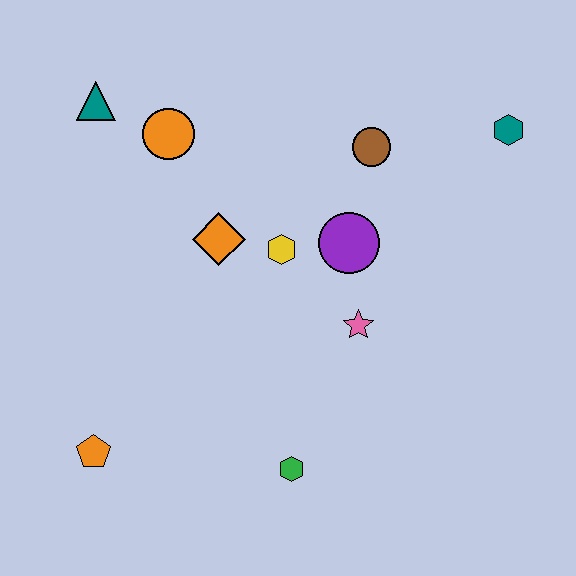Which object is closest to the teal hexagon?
The brown circle is closest to the teal hexagon.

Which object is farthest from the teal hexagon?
The orange pentagon is farthest from the teal hexagon.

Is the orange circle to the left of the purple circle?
Yes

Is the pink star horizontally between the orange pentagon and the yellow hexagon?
No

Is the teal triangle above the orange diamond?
Yes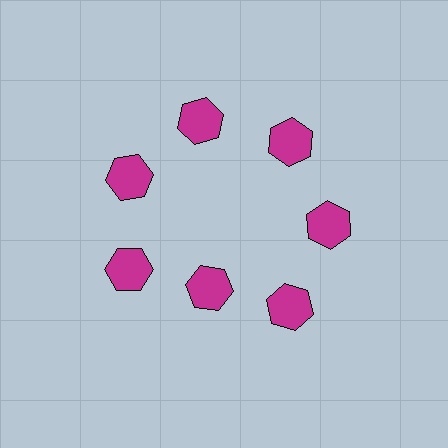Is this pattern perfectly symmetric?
No. The 7 magenta hexagons are arranged in a ring, but one element near the 6 o'clock position is pulled inward toward the center, breaking the 7-fold rotational symmetry.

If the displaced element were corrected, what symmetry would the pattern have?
It would have 7-fold rotational symmetry — the pattern would map onto itself every 51 degrees.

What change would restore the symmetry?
The symmetry would be restored by moving it outward, back onto the ring so that all 7 hexagons sit at equal angles and equal distance from the center.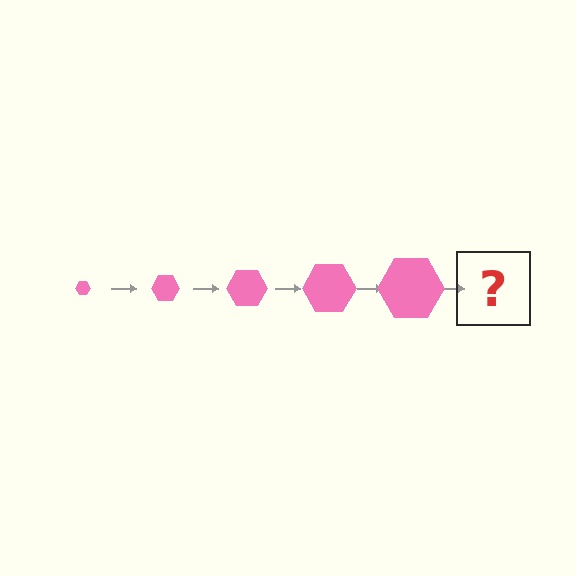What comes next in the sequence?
The next element should be a pink hexagon, larger than the previous one.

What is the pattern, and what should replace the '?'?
The pattern is that the hexagon gets progressively larger each step. The '?' should be a pink hexagon, larger than the previous one.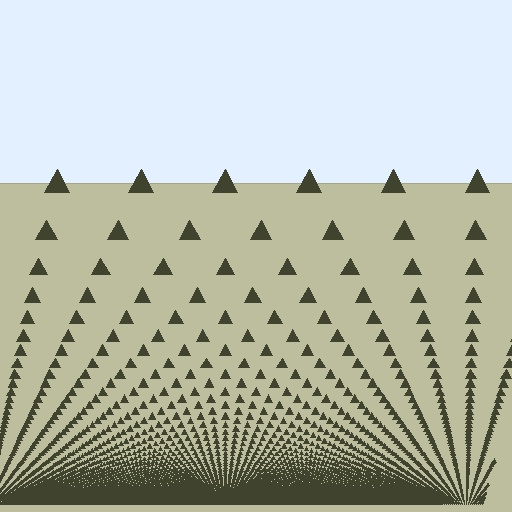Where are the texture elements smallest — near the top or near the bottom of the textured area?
Near the bottom.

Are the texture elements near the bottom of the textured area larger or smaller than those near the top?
Smaller. The gradient is inverted — elements near the bottom are smaller and denser.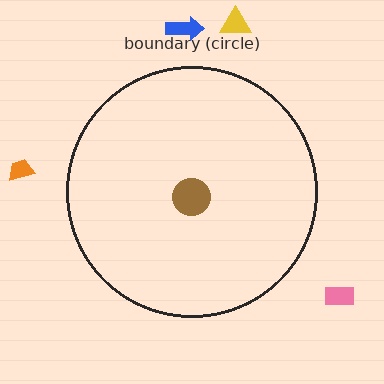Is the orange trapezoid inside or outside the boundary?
Outside.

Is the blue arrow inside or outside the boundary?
Outside.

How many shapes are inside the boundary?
1 inside, 4 outside.